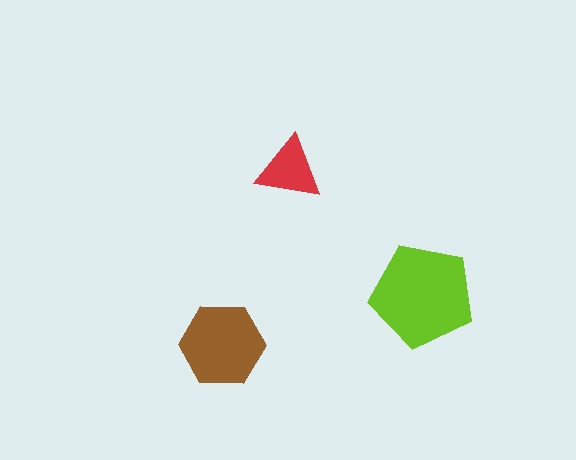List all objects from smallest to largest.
The red triangle, the brown hexagon, the lime pentagon.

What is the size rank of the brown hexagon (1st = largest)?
2nd.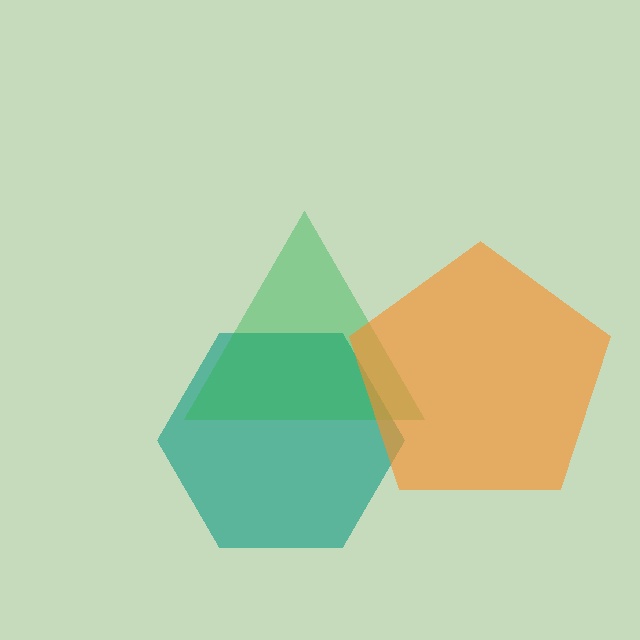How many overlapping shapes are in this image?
There are 3 overlapping shapes in the image.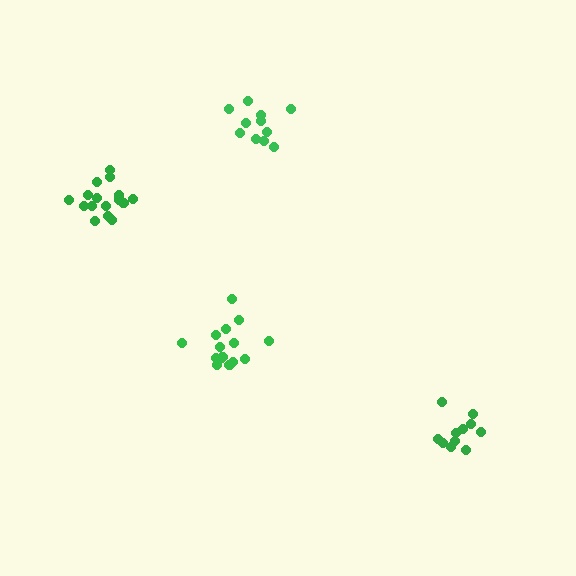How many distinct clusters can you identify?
There are 4 distinct clusters.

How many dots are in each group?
Group 1: 11 dots, Group 2: 16 dots, Group 3: 11 dots, Group 4: 16 dots (54 total).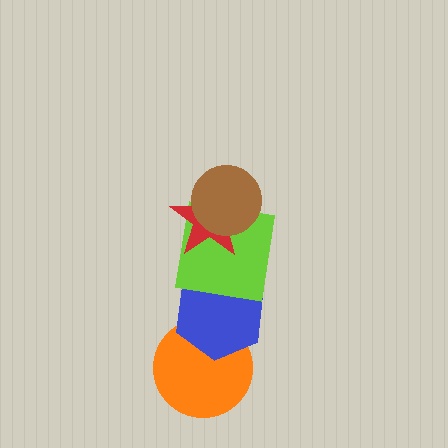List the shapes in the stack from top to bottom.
From top to bottom: the brown circle, the red star, the lime square, the blue hexagon, the orange circle.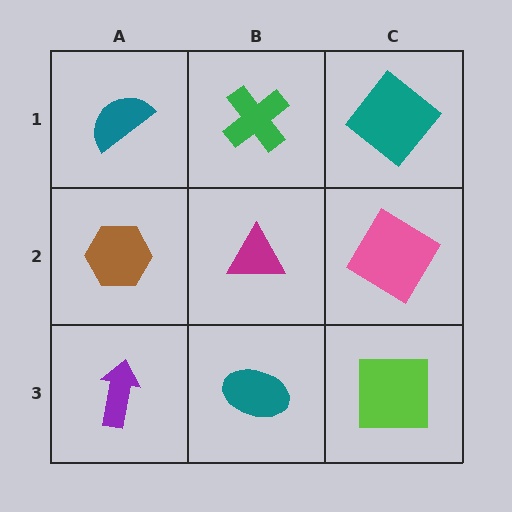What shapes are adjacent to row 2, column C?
A teal diamond (row 1, column C), a lime square (row 3, column C), a magenta triangle (row 2, column B).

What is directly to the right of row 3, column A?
A teal ellipse.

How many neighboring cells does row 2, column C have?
3.